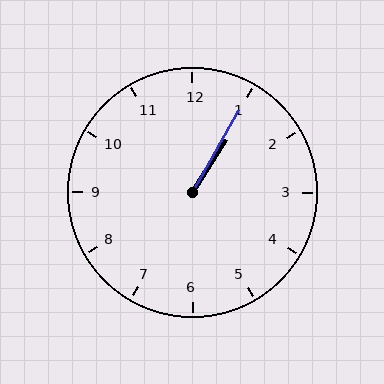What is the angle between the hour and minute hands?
Approximately 2 degrees.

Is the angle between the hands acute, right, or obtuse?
It is acute.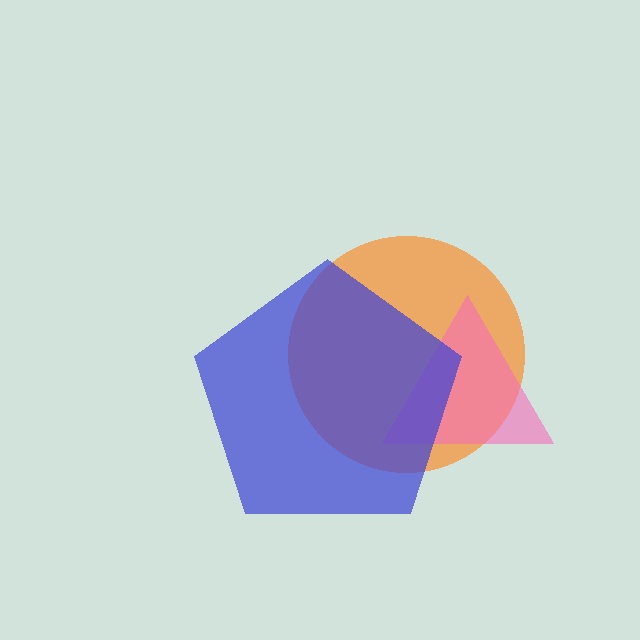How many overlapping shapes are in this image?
There are 3 overlapping shapes in the image.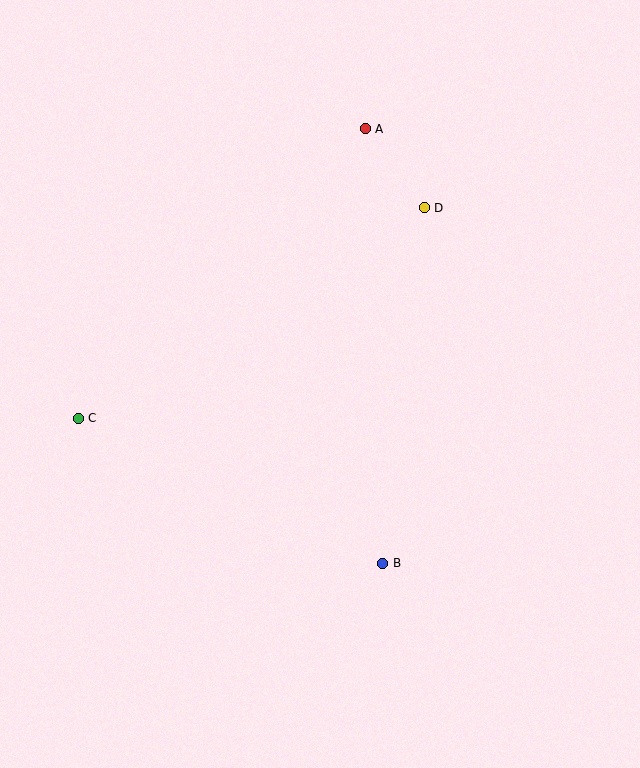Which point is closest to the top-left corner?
Point A is closest to the top-left corner.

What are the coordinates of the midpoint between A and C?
The midpoint between A and C is at (222, 274).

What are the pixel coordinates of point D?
Point D is at (424, 208).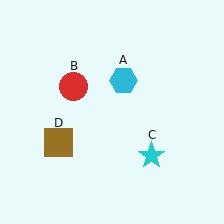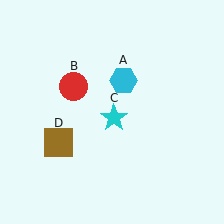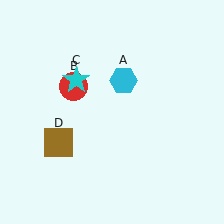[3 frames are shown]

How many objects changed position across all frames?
1 object changed position: cyan star (object C).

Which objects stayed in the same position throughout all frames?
Cyan hexagon (object A) and red circle (object B) and brown square (object D) remained stationary.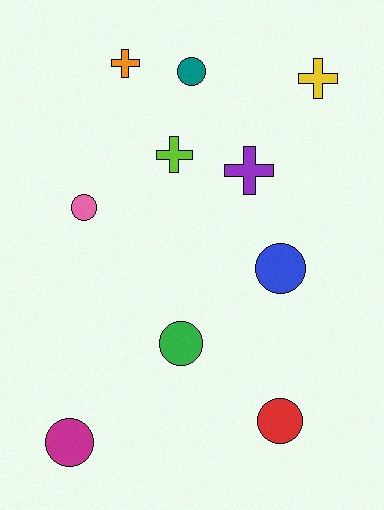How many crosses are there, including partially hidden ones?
There are 4 crosses.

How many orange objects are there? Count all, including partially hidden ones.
There is 1 orange object.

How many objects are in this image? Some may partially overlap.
There are 10 objects.